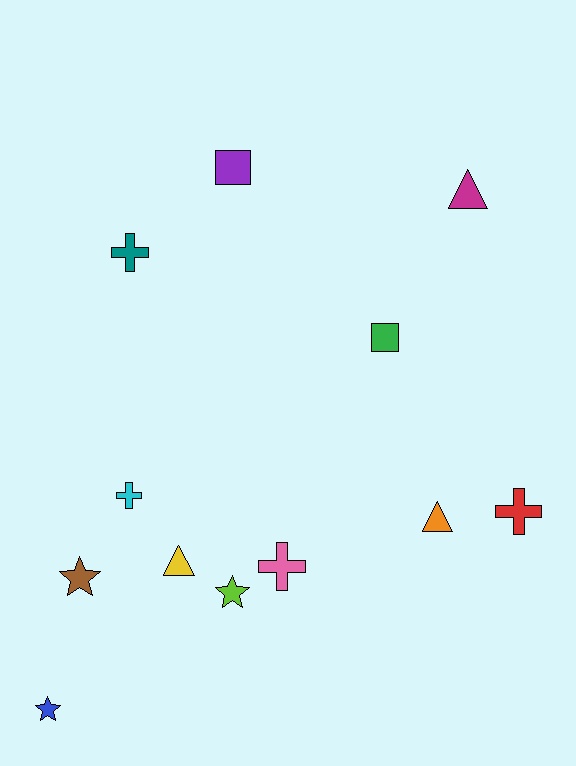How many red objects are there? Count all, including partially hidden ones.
There is 1 red object.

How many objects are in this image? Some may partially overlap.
There are 12 objects.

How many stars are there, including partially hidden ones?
There are 3 stars.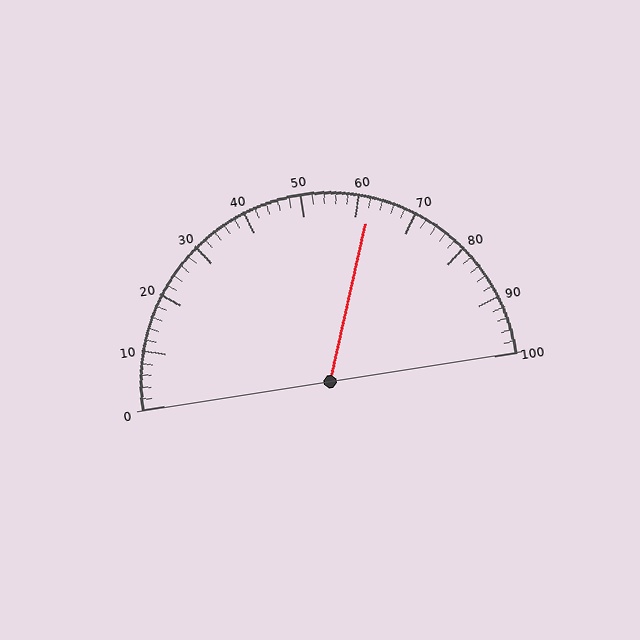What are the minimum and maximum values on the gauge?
The gauge ranges from 0 to 100.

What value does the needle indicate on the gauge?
The needle indicates approximately 62.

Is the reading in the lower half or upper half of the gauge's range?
The reading is in the upper half of the range (0 to 100).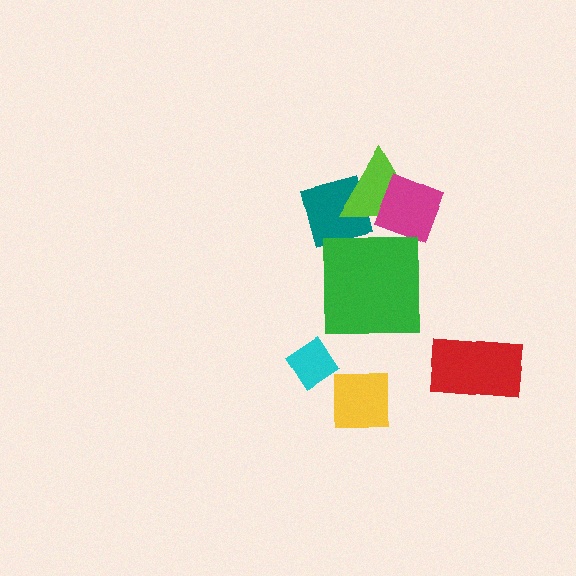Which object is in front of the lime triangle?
The magenta diamond is in front of the lime triangle.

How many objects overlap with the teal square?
1 object overlaps with the teal square.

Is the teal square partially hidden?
Yes, it is partially covered by another shape.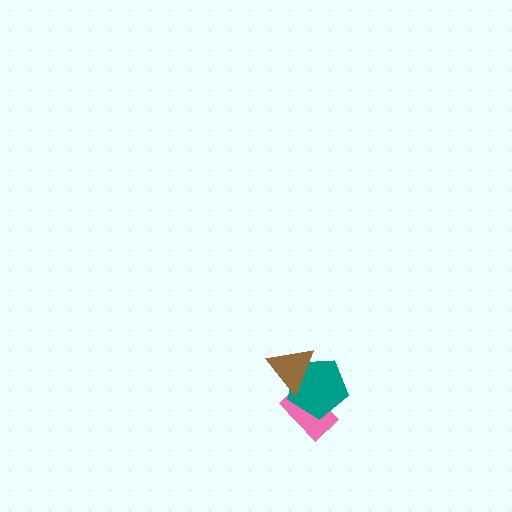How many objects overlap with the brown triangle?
2 objects overlap with the brown triangle.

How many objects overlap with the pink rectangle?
2 objects overlap with the pink rectangle.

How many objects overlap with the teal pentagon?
2 objects overlap with the teal pentagon.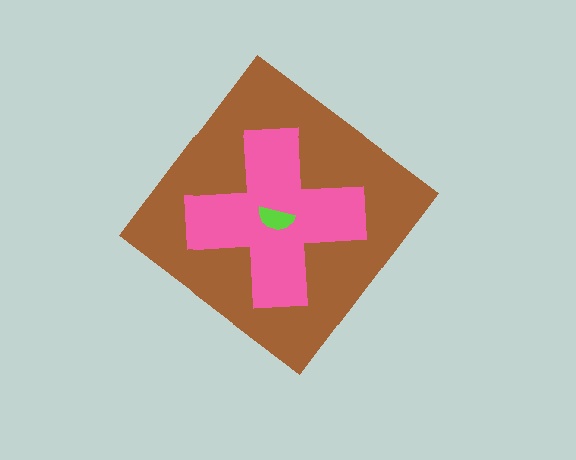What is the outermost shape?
The brown diamond.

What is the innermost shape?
The lime semicircle.